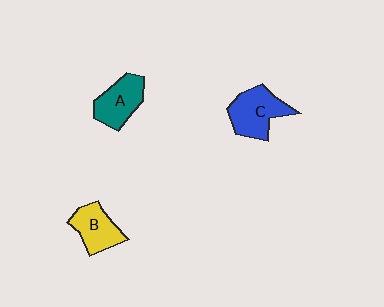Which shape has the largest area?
Shape C (blue).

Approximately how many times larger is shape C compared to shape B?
Approximately 1.2 times.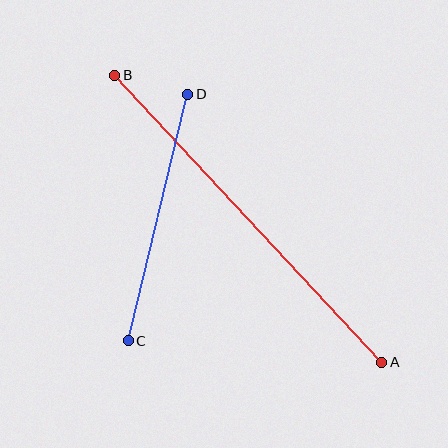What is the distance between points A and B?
The distance is approximately 392 pixels.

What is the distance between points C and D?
The distance is approximately 254 pixels.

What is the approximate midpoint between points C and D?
The midpoint is at approximately (158, 218) pixels.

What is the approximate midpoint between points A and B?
The midpoint is at approximately (248, 219) pixels.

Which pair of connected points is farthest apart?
Points A and B are farthest apart.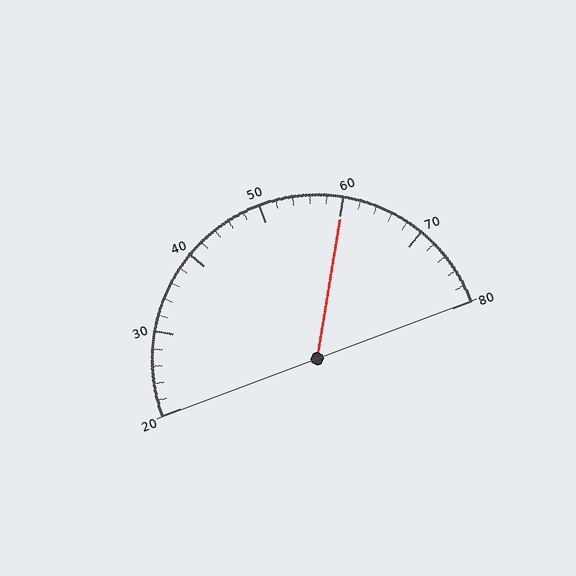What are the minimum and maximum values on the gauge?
The gauge ranges from 20 to 80.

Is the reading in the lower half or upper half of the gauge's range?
The reading is in the upper half of the range (20 to 80).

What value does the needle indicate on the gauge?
The needle indicates approximately 60.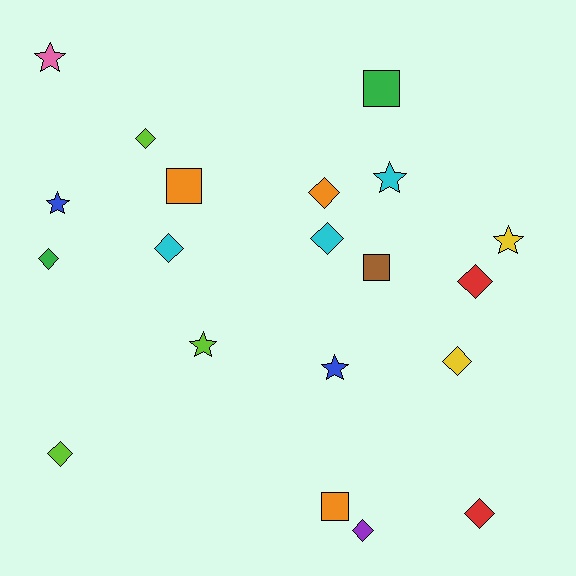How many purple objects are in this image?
There is 1 purple object.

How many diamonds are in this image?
There are 10 diamonds.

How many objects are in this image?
There are 20 objects.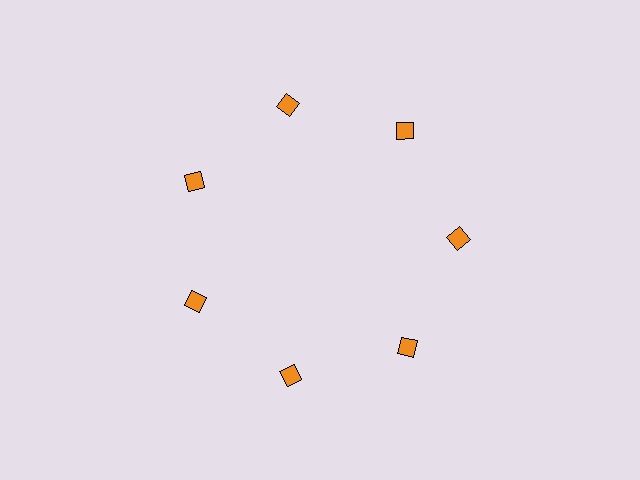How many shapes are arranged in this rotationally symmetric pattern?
There are 7 shapes, arranged in 7 groups of 1.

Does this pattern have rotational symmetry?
Yes, this pattern has 7-fold rotational symmetry. It looks the same after rotating 51 degrees around the center.